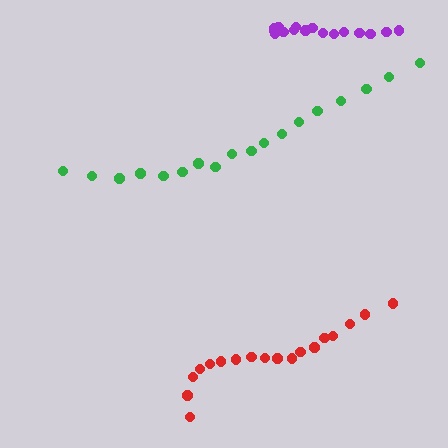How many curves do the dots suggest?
There are 3 distinct paths.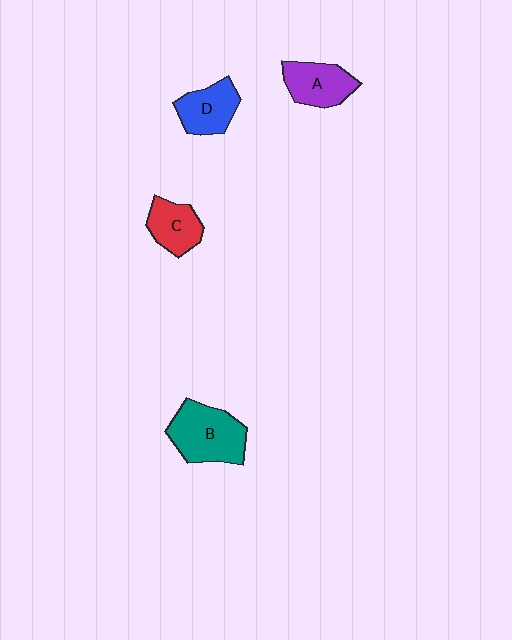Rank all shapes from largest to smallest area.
From largest to smallest: B (teal), A (purple), D (blue), C (red).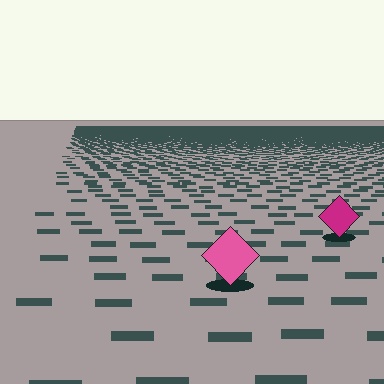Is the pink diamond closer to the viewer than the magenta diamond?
Yes. The pink diamond is closer — you can tell from the texture gradient: the ground texture is coarser near it.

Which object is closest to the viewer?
The pink diamond is closest. The texture marks near it are larger and more spread out.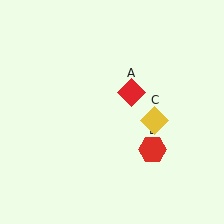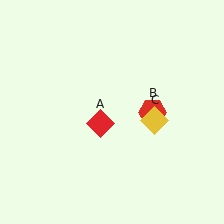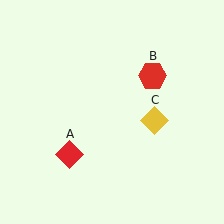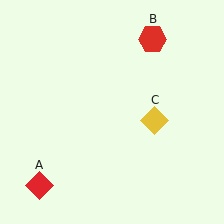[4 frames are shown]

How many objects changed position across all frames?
2 objects changed position: red diamond (object A), red hexagon (object B).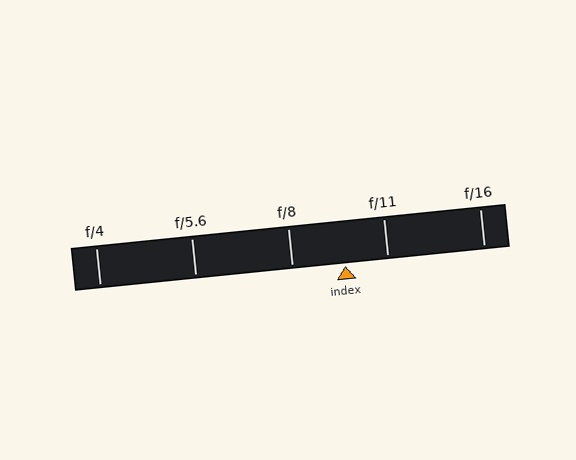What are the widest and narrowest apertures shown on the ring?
The widest aperture shown is f/4 and the narrowest is f/16.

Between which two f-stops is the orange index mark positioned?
The index mark is between f/8 and f/11.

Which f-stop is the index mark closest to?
The index mark is closest to f/11.